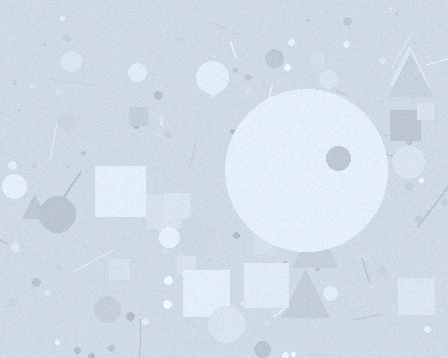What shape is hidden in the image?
A circle is hidden in the image.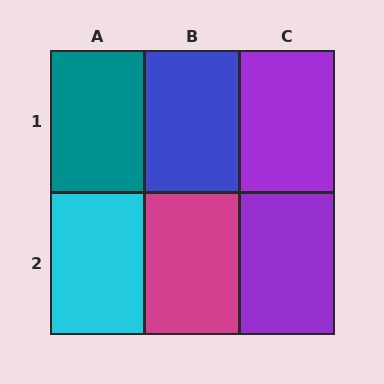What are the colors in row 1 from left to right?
Teal, blue, purple.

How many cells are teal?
1 cell is teal.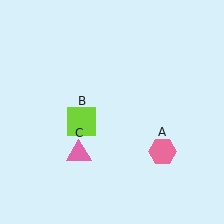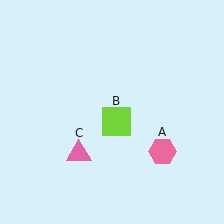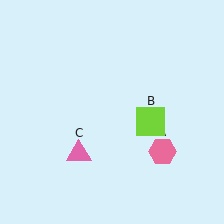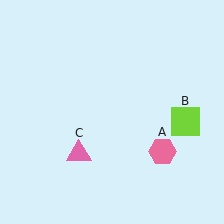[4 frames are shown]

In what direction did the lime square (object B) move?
The lime square (object B) moved right.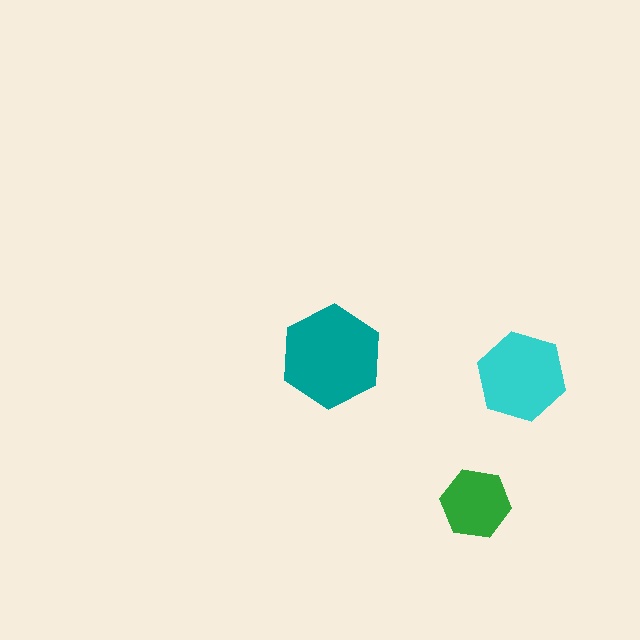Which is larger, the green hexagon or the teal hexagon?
The teal one.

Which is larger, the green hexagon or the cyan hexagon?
The cyan one.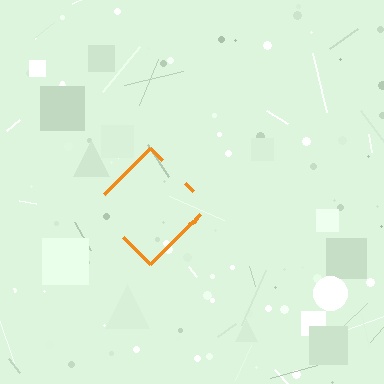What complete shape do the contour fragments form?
The contour fragments form a diamond.